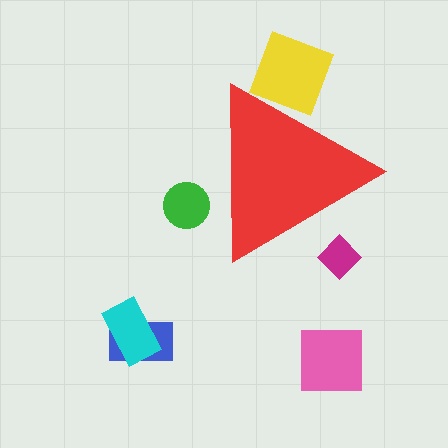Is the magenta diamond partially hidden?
Yes, the magenta diamond is partially hidden behind the red triangle.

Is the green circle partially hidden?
Yes, the green circle is partially hidden behind the red triangle.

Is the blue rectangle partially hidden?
No, the blue rectangle is fully visible.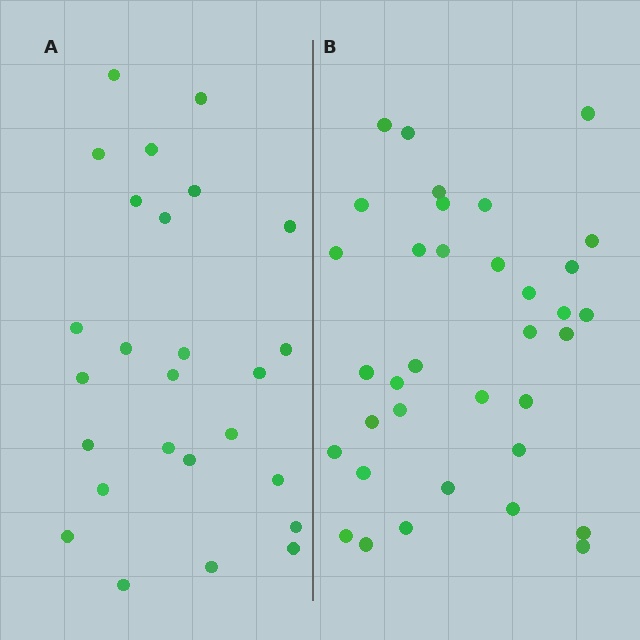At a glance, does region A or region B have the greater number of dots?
Region B (the right region) has more dots.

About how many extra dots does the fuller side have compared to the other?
Region B has roughly 8 or so more dots than region A.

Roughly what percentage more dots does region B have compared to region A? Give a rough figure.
About 35% more.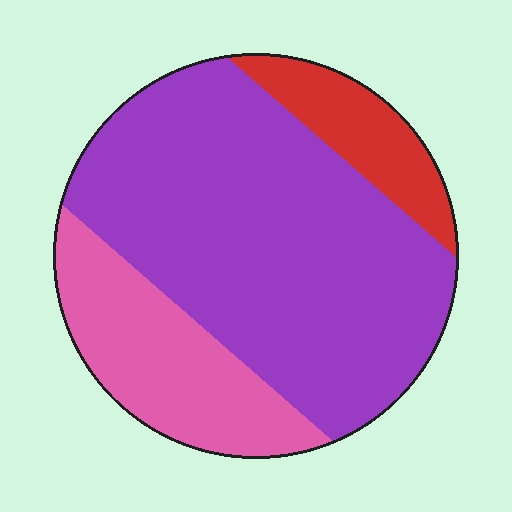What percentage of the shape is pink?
Pink covers 23% of the shape.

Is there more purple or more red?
Purple.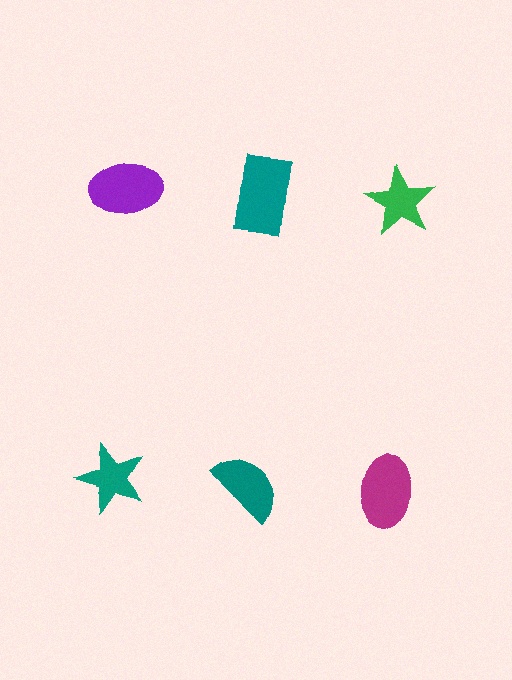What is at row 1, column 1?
A purple ellipse.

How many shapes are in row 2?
3 shapes.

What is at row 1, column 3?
A green star.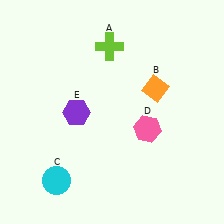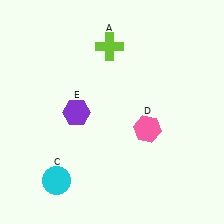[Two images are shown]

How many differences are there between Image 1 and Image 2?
There is 1 difference between the two images.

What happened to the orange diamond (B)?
The orange diamond (B) was removed in Image 2. It was in the top-right area of Image 1.